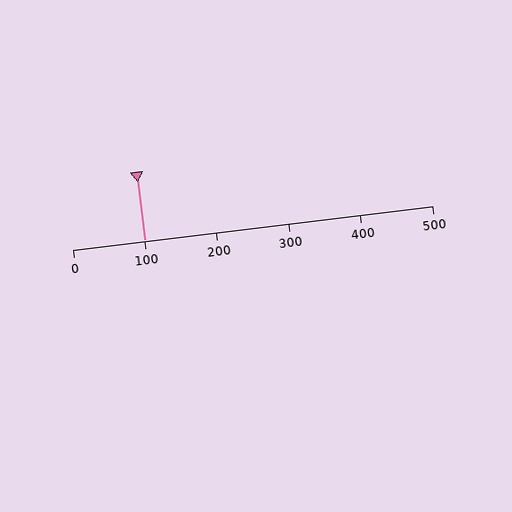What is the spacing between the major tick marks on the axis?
The major ticks are spaced 100 apart.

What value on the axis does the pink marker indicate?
The marker indicates approximately 100.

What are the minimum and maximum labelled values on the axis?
The axis runs from 0 to 500.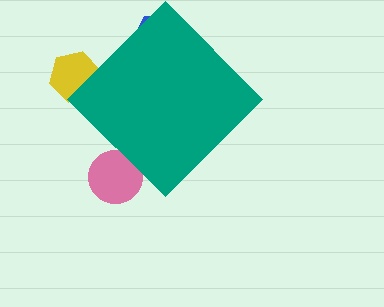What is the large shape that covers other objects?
A teal diamond.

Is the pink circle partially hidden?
Yes, the pink circle is partially hidden behind the teal diamond.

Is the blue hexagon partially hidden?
Yes, the blue hexagon is partially hidden behind the teal diamond.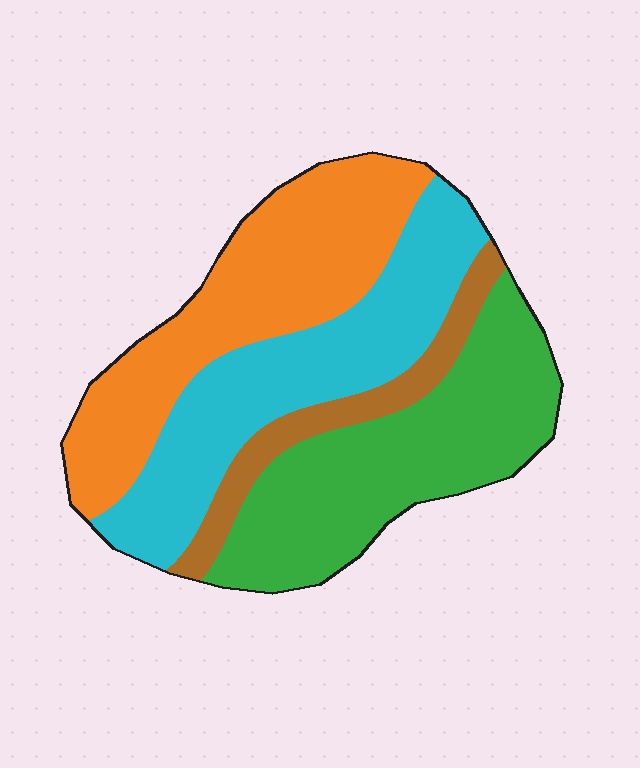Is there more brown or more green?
Green.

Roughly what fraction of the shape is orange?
Orange takes up about one third (1/3) of the shape.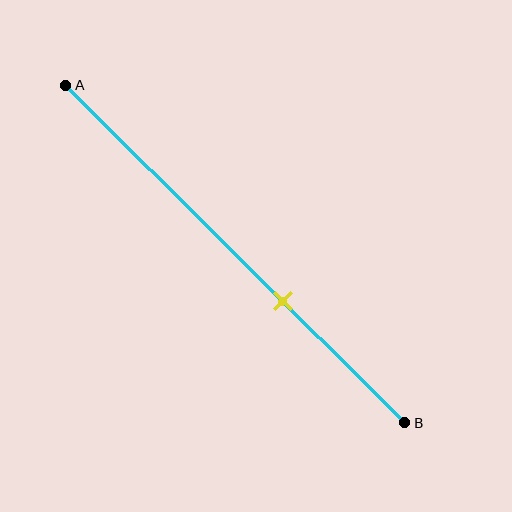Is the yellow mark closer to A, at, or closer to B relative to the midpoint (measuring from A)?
The yellow mark is closer to point B than the midpoint of segment AB.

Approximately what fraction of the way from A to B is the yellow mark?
The yellow mark is approximately 65% of the way from A to B.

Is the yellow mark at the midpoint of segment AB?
No, the mark is at about 65% from A, not at the 50% midpoint.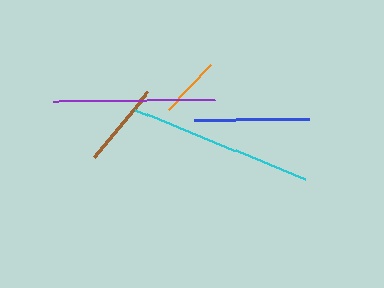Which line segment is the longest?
The cyan line is the longest at approximately 184 pixels.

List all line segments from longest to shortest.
From longest to shortest: cyan, purple, blue, brown, orange.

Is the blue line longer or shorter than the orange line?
The blue line is longer than the orange line.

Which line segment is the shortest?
The orange line is the shortest at approximately 62 pixels.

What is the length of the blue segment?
The blue segment is approximately 115 pixels long.